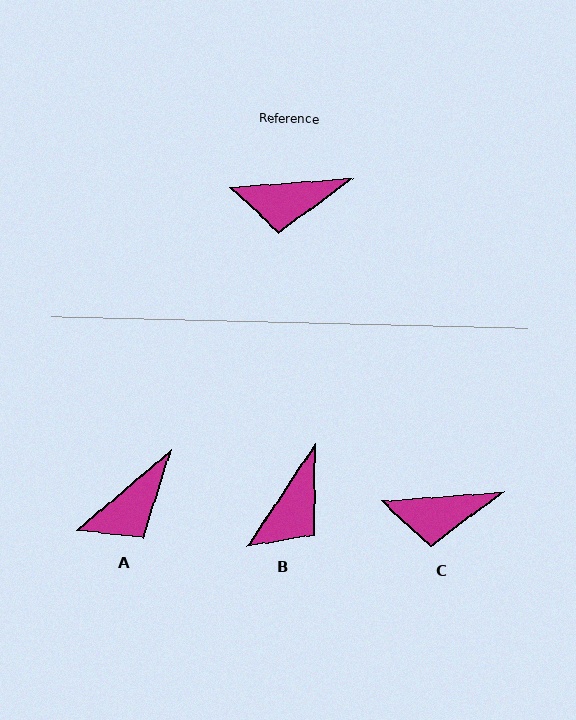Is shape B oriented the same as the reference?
No, it is off by about 53 degrees.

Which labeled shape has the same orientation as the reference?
C.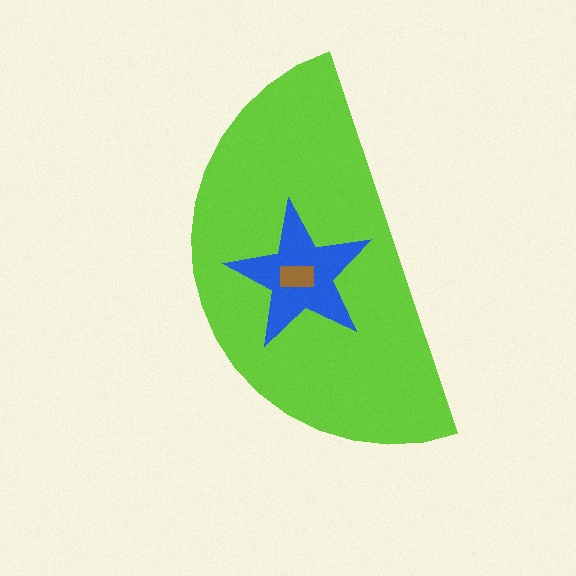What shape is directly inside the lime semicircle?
The blue star.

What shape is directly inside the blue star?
The brown rectangle.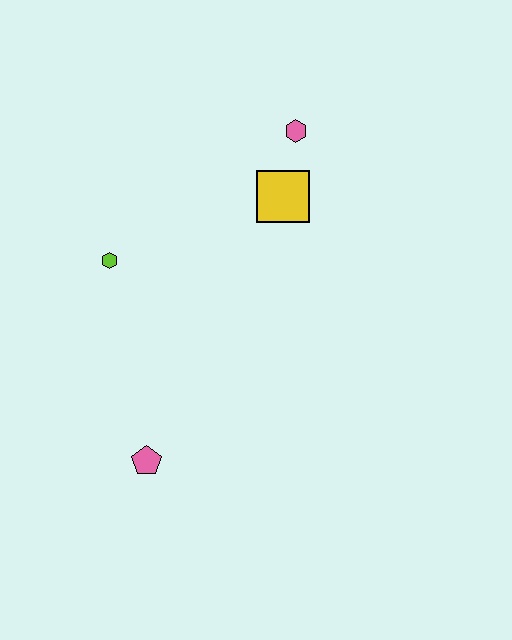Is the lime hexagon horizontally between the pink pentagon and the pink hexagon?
No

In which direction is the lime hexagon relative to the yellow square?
The lime hexagon is to the left of the yellow square.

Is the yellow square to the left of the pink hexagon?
Yes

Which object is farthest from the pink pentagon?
The pink hexagon is farthest from the pink pentagon.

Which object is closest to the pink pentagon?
The lime hexagon is closest to the pink pentagon.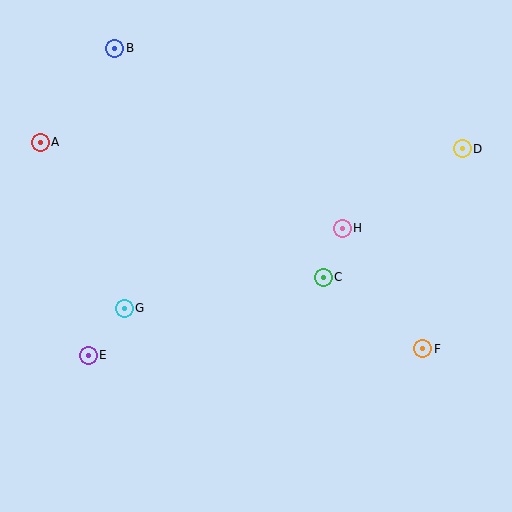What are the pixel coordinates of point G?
Point G is at (124, 308).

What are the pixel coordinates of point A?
Point A is at (40, 142).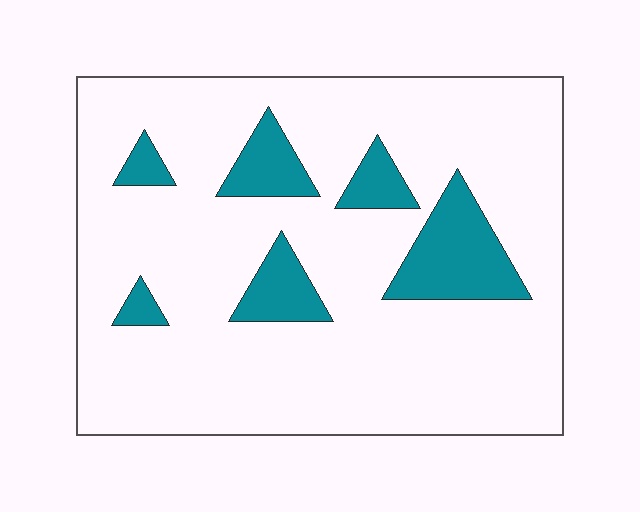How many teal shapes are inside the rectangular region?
6.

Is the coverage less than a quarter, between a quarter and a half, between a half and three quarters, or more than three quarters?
Less than a quarter.